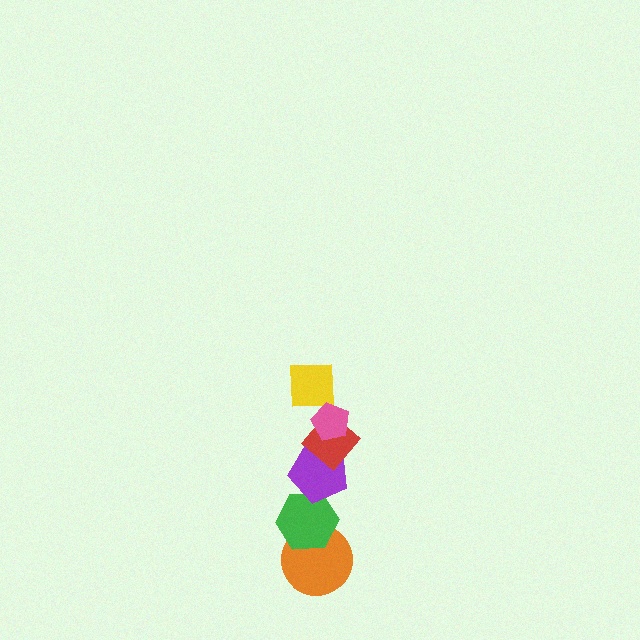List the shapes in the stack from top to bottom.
From top to bottom: the pink pentagon, the yellow square, the red diamond, the purple pentagon, the green hexagon, the orange circle.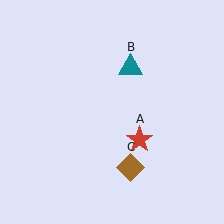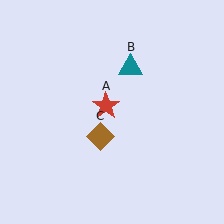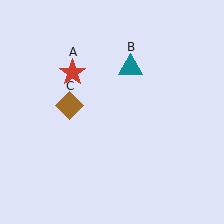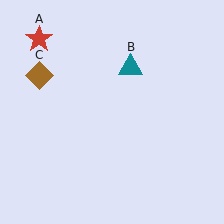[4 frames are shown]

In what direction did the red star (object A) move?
The red star (object A) moved up and to the left.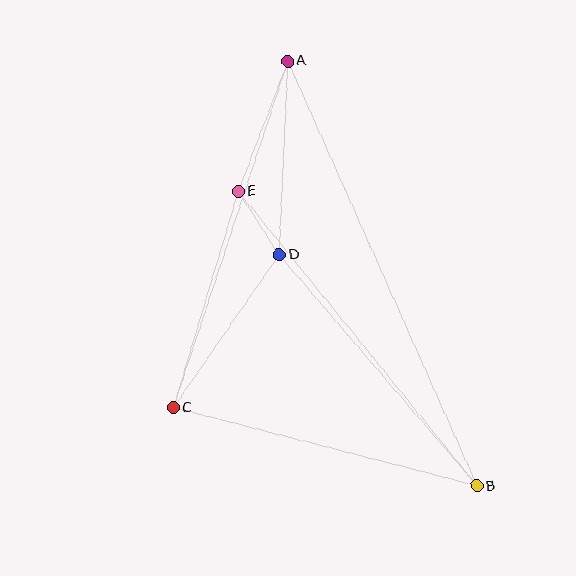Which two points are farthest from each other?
Points A and B are farthest from each other.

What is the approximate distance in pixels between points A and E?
The distance between A and E is approximately 139 pixels.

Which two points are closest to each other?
Points D and E are closest to each other.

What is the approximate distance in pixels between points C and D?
The distance between C and D is approximately 186 pixels.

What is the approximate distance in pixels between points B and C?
The distance between B and C is approximately 313 pixels.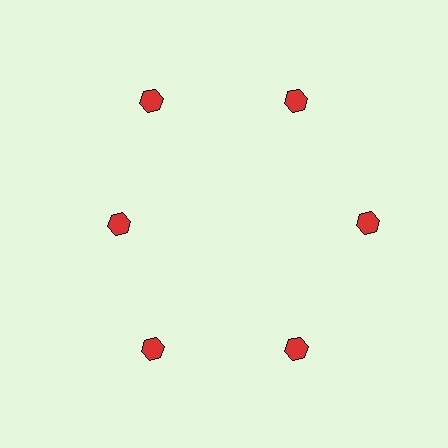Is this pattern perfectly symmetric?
No. The 6 red hexagons are arranged in a ring, but one element near the 9 o'clock position is pulled inward toward the center, breaking the 6-fold rotational symmetry.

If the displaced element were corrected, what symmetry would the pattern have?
It would have 6-fold rotational symmetry — the pattern would map onto itself every 60 degrees.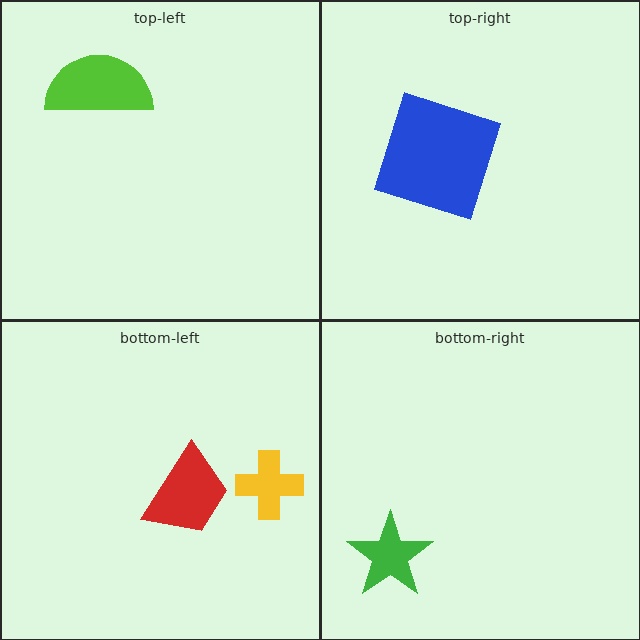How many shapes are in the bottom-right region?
1.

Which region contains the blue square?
The top-right region.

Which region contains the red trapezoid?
The bottom-left region.